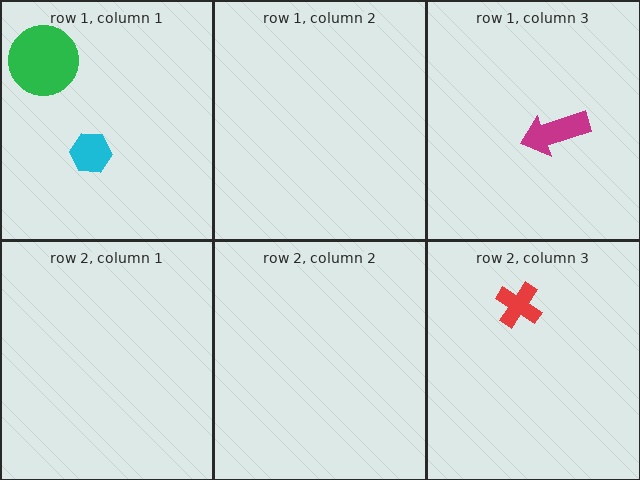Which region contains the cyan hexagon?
The row 1, column 1 region.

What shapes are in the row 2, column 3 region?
The red cross.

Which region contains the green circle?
The row 1, column 1 region.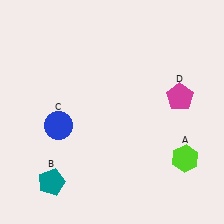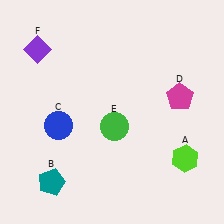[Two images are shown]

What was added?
A green circle (E), a purple diamond (F) were added in Image 2.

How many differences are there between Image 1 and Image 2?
There are 2 differences between the two images.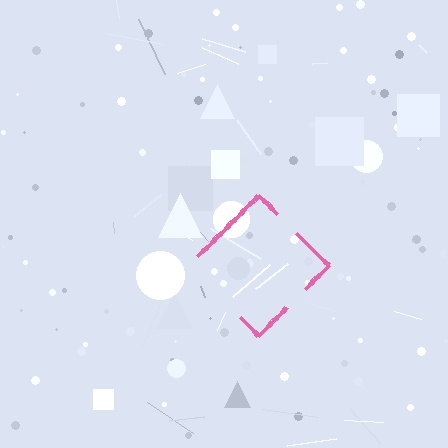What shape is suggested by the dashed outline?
The dashed outline suggests a diamond.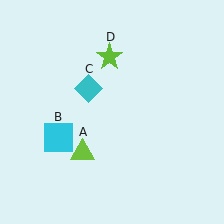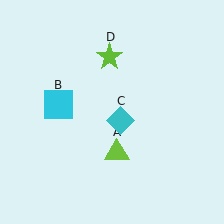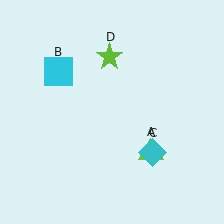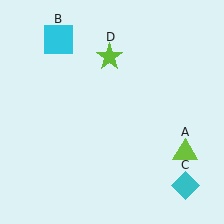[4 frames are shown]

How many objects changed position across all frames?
3 objects changed position: lime triangle (object A), cyan square (object B), cyan diamond (object C).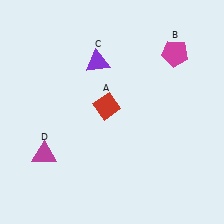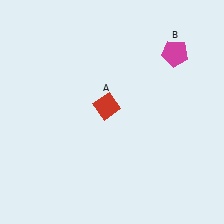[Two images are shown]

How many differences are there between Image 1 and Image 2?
There are 2 differences between the two images.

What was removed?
The purple triangle (C), the magenta triangle (D) were removed in Image 2.